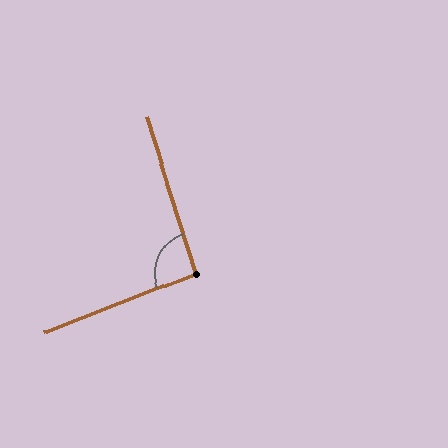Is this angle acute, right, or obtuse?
It is approximately a right angle.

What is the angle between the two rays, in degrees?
Approximately 93 degrees.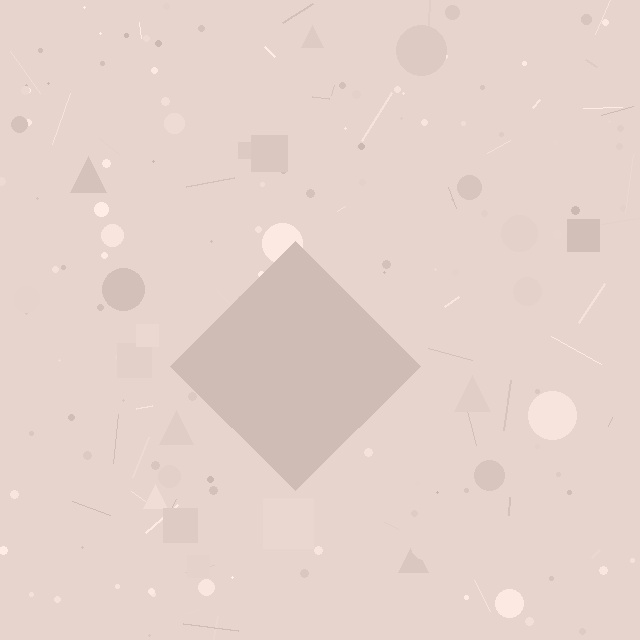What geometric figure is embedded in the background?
A diamond is embedded in the background.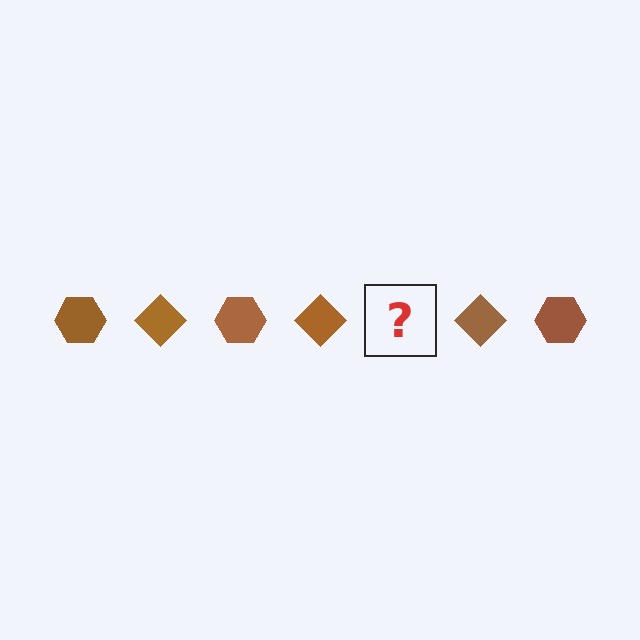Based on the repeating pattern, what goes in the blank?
The blank should be a brown hexagon.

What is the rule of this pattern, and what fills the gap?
The rule is that the pattern cycles through hexagon, diamond shapes in brown. The gap should be filled with a brown hexagon.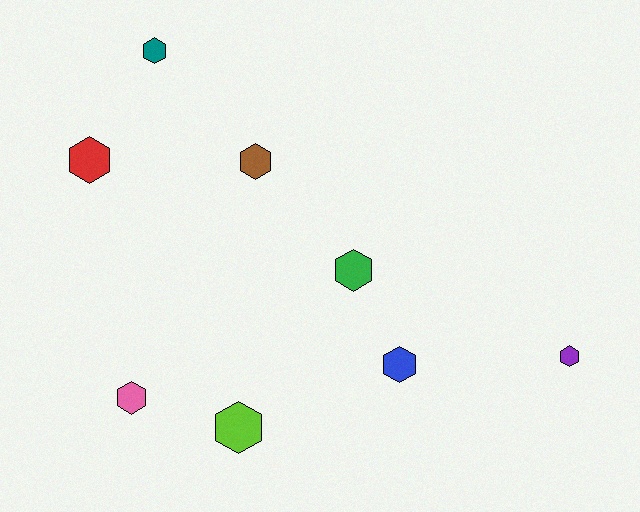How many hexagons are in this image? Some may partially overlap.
There are 8 hexagons.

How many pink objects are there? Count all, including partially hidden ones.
There is 1 pink object.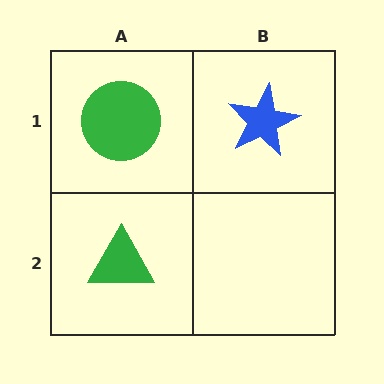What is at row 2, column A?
A green triangle.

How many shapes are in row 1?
2 shapes.